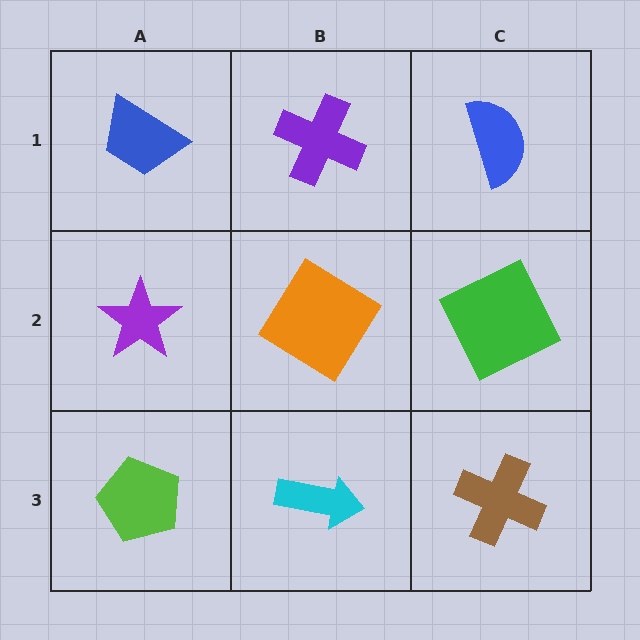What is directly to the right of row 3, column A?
A cyan arrow.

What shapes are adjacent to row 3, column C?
A green square (row 2, column C), a cyan arrow (row 3, column B).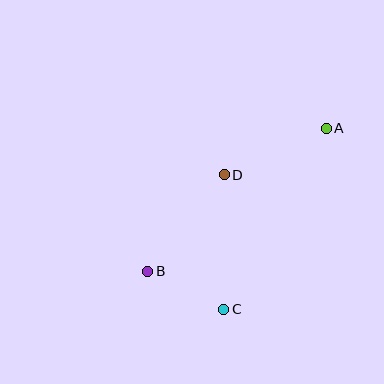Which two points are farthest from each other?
Points A and B are farthest from each other.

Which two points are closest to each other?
Points B and C are closest to each other.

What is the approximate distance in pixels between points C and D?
The distance between C and D is approximately 135 pixels.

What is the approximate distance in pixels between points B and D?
The distance between B and D is approximately 124 pixels.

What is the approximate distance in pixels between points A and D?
The distance between A and D is approximately 112 pixels.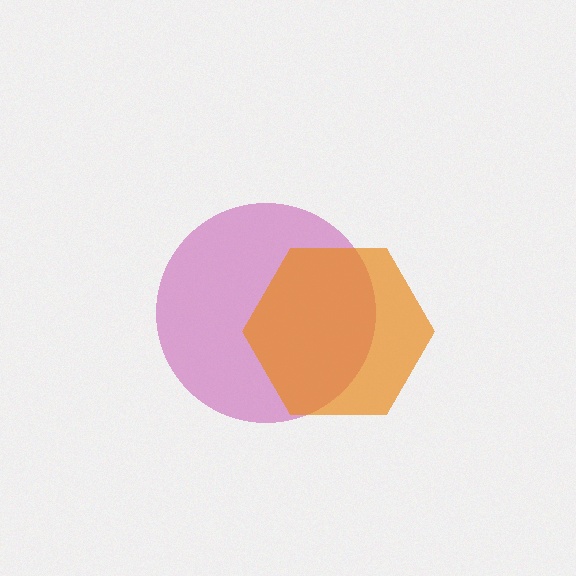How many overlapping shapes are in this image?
There are 2 overlapping shapes in the image.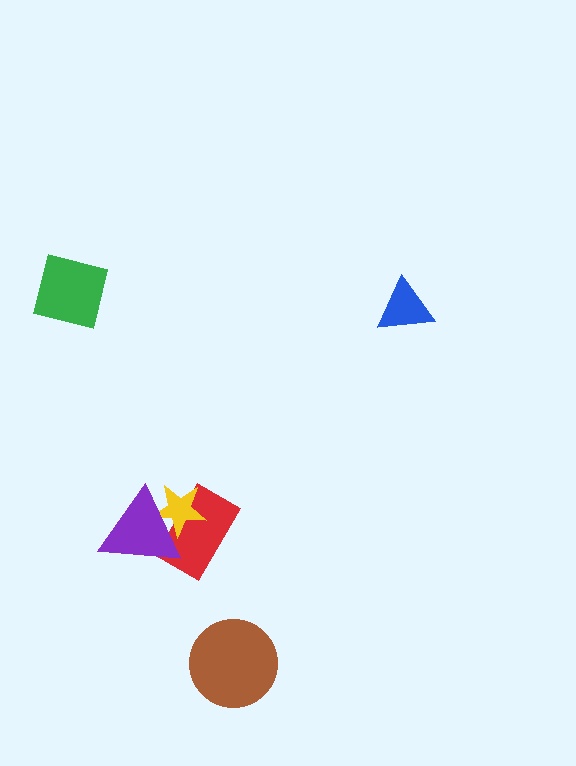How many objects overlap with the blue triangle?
0 objects overlap with the blue triangle.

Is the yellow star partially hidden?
Yes, it is partially covered by another shape.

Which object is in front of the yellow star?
The purple triangle is in front of the yellow star.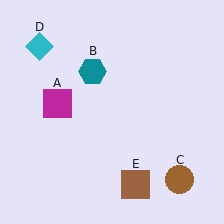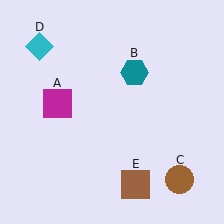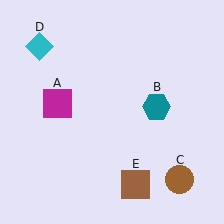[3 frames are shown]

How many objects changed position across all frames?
1 object changed position: teal hexagon (object B).